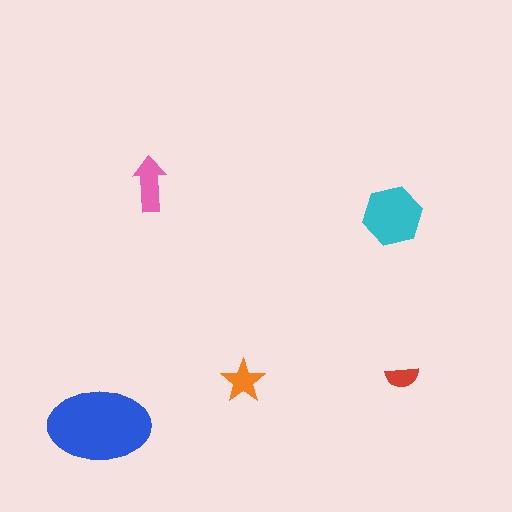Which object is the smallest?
The red semicircle.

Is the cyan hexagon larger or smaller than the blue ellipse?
Smaller.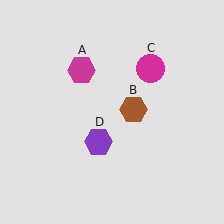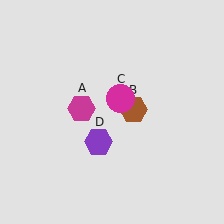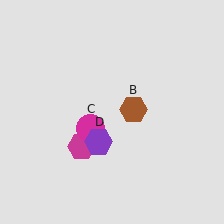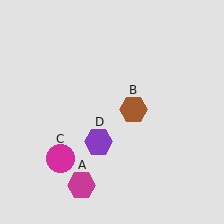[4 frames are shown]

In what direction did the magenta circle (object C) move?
The magenta circle (object C) moved down and to the left.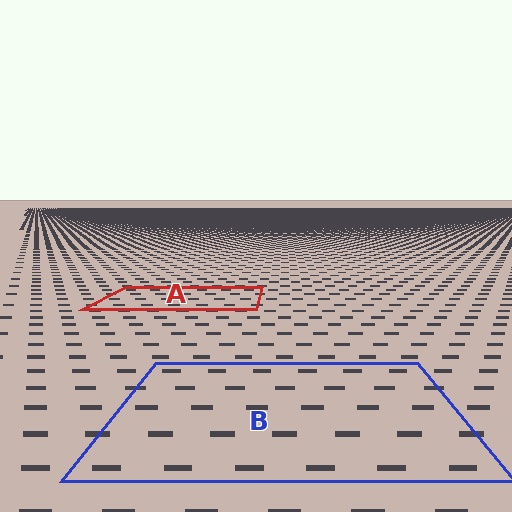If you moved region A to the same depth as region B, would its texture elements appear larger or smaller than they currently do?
They would appear larger. At a closer depth, the same texture elements are projected at a bigger on-screen size.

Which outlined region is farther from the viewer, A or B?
Region A is farther from the viewer — the texture elements inside it appear smaller and more densely packed.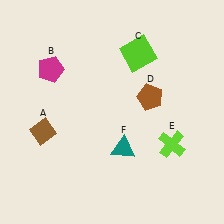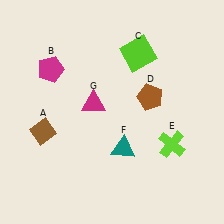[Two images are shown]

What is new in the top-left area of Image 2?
A magenta triangle (G) was added in the top-left area of Image 2.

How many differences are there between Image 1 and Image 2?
There is 1 difference between the two images.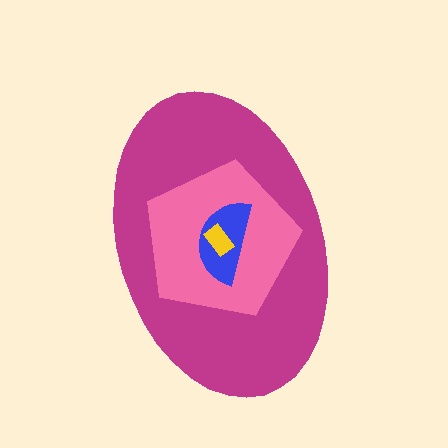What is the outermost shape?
The magenta ellipse.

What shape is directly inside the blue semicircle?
The yellow rectangle.